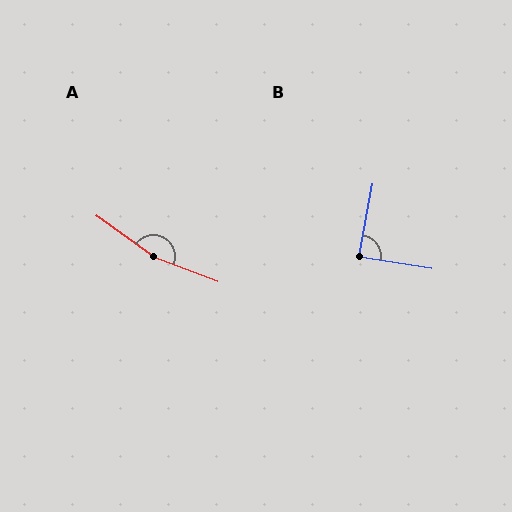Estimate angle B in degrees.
Approximately 88 degrees.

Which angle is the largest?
A, at approximately 165 degrees.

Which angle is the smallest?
B, at approximately 88 degrees.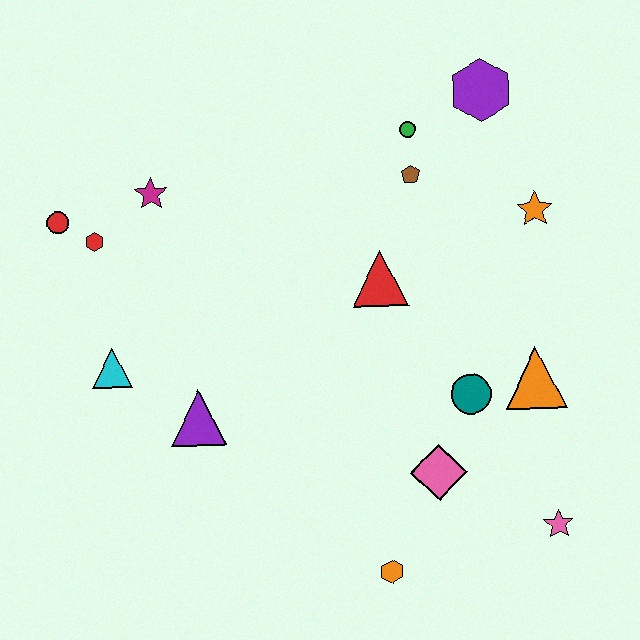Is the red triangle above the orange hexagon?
Yes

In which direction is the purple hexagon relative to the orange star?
The purple hexagon is above the orange star.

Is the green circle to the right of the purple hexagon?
No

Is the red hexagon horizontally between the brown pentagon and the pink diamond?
No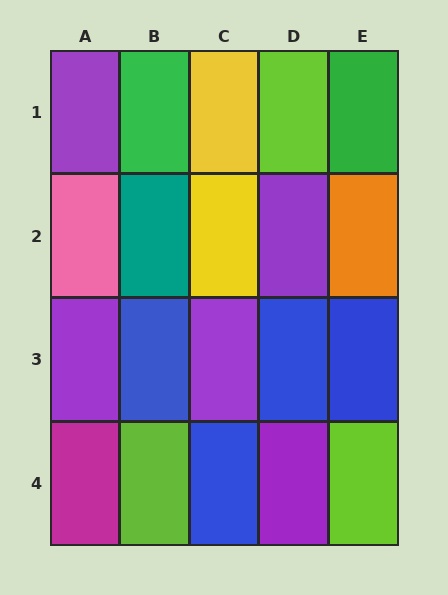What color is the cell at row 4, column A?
Magenta.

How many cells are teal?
1 cell is teal.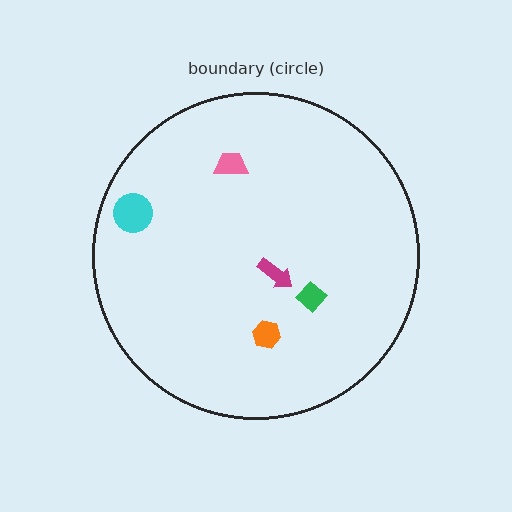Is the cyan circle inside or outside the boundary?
Inside.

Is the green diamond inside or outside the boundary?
Inside.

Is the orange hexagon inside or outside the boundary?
Inside.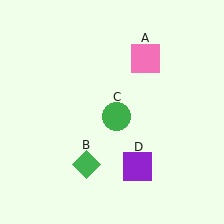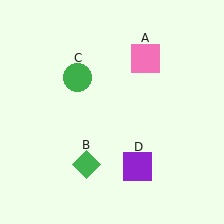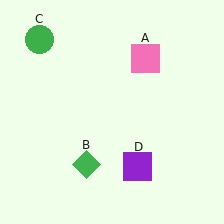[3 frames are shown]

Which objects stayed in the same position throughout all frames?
Pink square (object A) and green diamond (object B) and purple square (object D) remained stationary.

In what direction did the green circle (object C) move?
The green circle (object C) moved up and to the left.